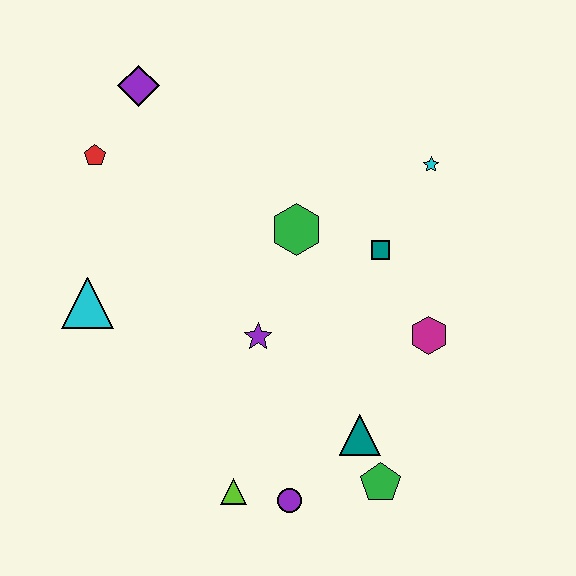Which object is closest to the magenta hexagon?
The teal square is closest to the magenta hexagon.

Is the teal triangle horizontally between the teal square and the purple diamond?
Yes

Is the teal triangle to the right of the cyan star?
No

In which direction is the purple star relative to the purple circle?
The purple star is above the purple circle.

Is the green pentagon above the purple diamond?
No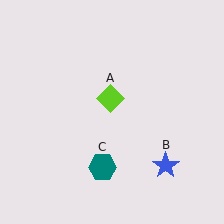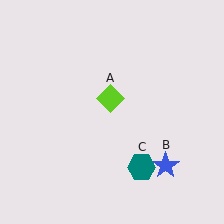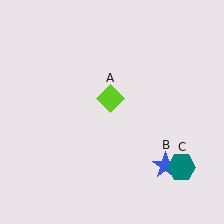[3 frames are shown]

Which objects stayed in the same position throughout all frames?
Lime diamond (object A) and blue star (object B) remained stationary.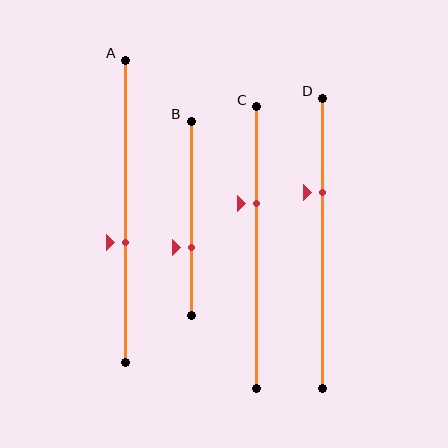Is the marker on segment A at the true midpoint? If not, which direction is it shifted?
No, the marker on segment A is shifted downward by about 10% of the segment length.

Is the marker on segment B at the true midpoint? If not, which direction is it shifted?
No, the marker on segment B is shifted downward by about 15% of the segment length.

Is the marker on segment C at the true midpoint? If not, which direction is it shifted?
No, the marker on segment C is shifted upward by about 16% of the segment length.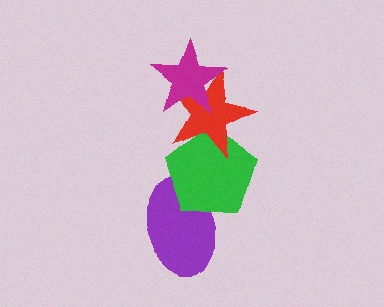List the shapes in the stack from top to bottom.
From top to bottom: the magenta star, the red star, the green pentagon, the purple ellipse.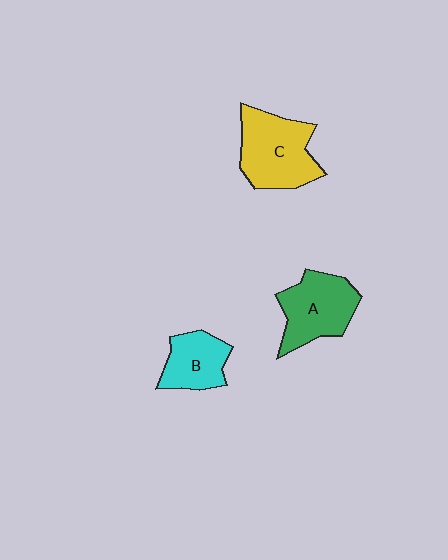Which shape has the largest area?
Shape C (yellow).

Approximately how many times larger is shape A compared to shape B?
Approximately 1.4 times.